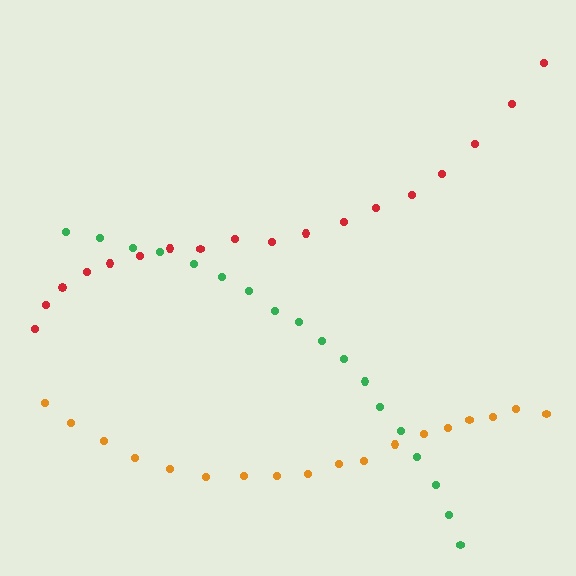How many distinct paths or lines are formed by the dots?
There are 3 distinct paths.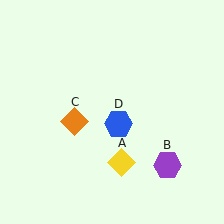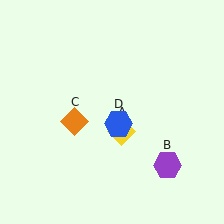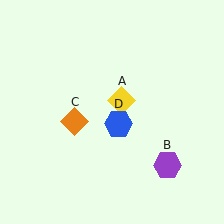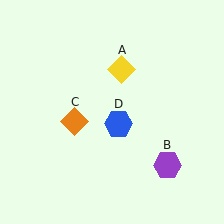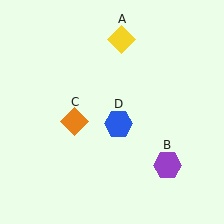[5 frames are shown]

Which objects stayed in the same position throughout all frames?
Purple hexagon (object B) and orange diamond (object C) and blue hexagon (object D) remained stationary.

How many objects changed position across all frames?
1 object changed position: yellow diamond (object A).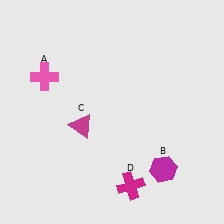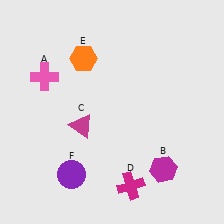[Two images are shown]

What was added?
An orange hexagon (E), a purple circle (F) were added in Image 2.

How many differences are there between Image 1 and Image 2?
There are 2 differences between the two images.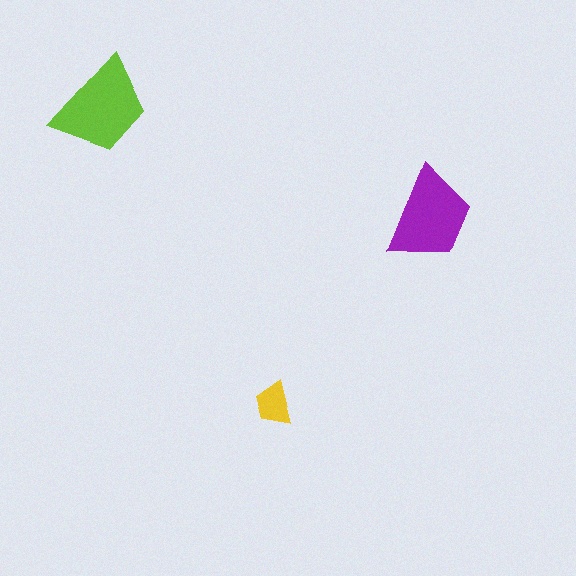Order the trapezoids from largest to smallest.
the lime one, the purple one, the yellow one.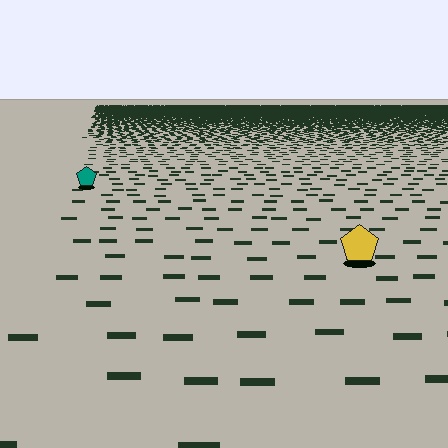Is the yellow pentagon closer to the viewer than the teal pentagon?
Yes. The yellow pentagon is closer — you can tell from the texture gradient: the ground texture is coarser near it.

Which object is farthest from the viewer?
The teal pentagon is farthest from the viewer. It appears smaller and the ground texture around it is denser.